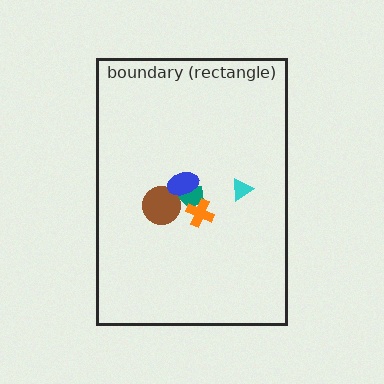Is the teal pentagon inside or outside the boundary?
Inside.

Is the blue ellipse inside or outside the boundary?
Inside.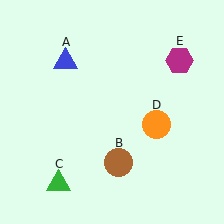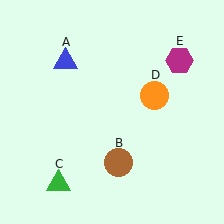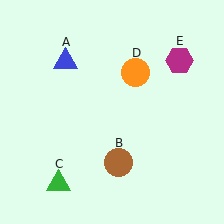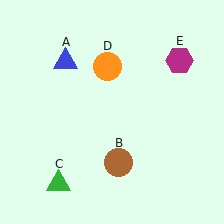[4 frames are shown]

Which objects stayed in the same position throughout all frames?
Blue triangle (object A) and brown circle (object B) and green triangle (object C) and magenta hexagon (object E) remained stationary.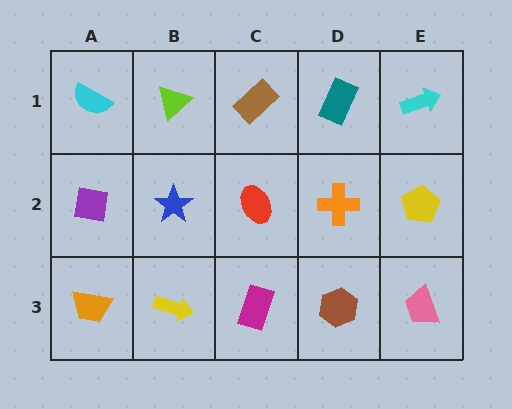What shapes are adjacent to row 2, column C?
A brown rectangle (row 1, column C), a magenta rectangle (row 3, column C), a blue star (row 2, column B), an orange cross (row 2, column D).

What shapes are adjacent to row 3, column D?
An orange cross (row 2, column D), a magenta rectangle (row 3, column C), a pink trapezoid (row 3, column E).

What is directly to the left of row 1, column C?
A lime triangle.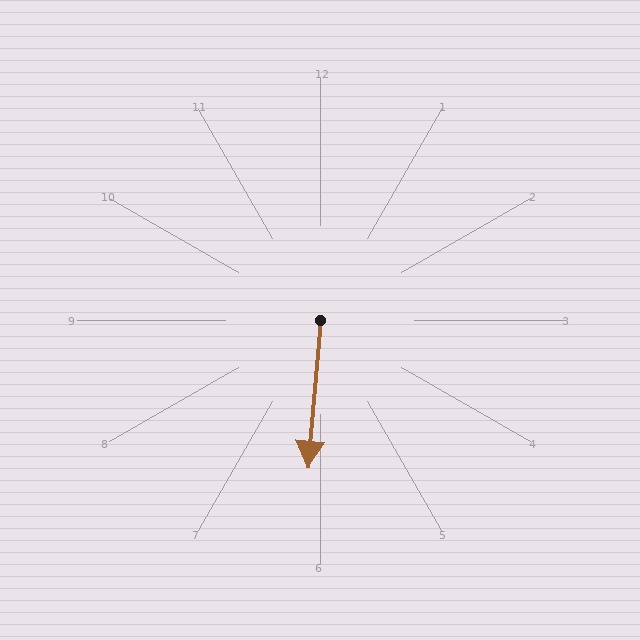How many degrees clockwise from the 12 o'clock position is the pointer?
Approximately 185 degrees.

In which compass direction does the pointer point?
South.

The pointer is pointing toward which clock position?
Roughly 6 o'clock.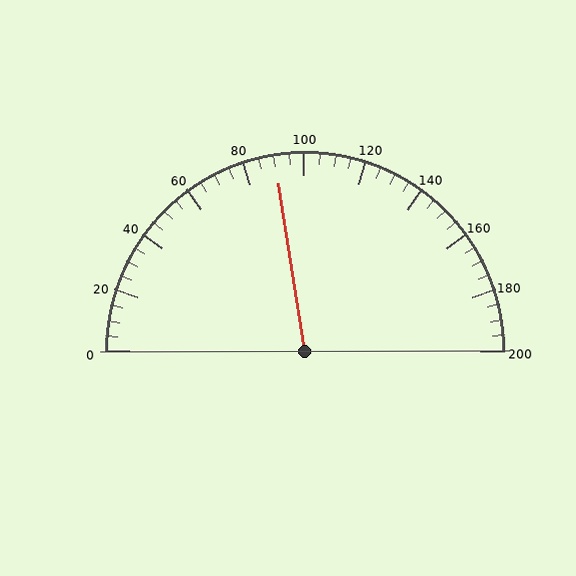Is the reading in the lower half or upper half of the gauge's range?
The reading is in the lower half of the range (0 to 200).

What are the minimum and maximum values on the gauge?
The gauge ranges from 0 to 200.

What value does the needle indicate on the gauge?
The needle indicates approximately 90.